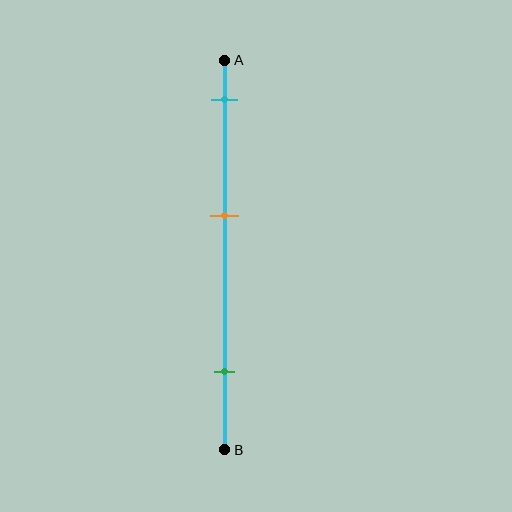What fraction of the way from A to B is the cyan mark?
The cyan mark is approximately 10% (0.1) of the way from A to B.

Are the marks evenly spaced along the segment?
Yes, the marks are approximately evenly spaced.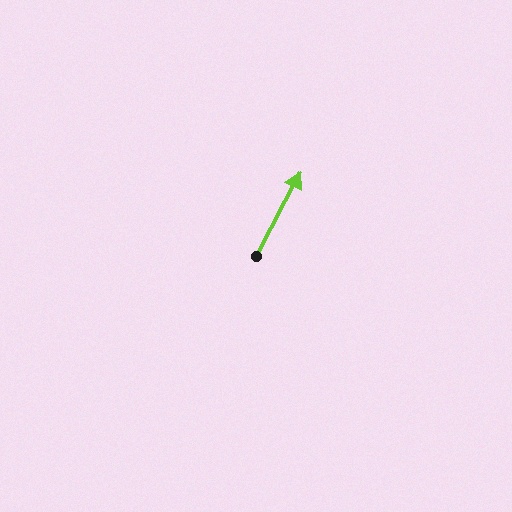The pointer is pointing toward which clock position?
Roughly 1 o'clock.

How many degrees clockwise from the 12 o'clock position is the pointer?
Approximately 28 degrees.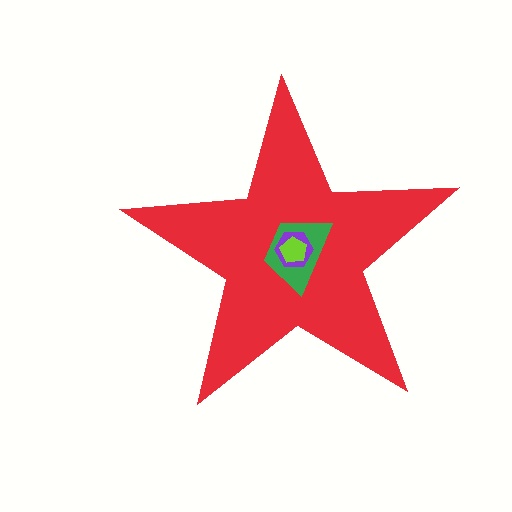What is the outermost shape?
The red star.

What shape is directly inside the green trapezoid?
The purple hexagon.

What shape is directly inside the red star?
The green trapezoid.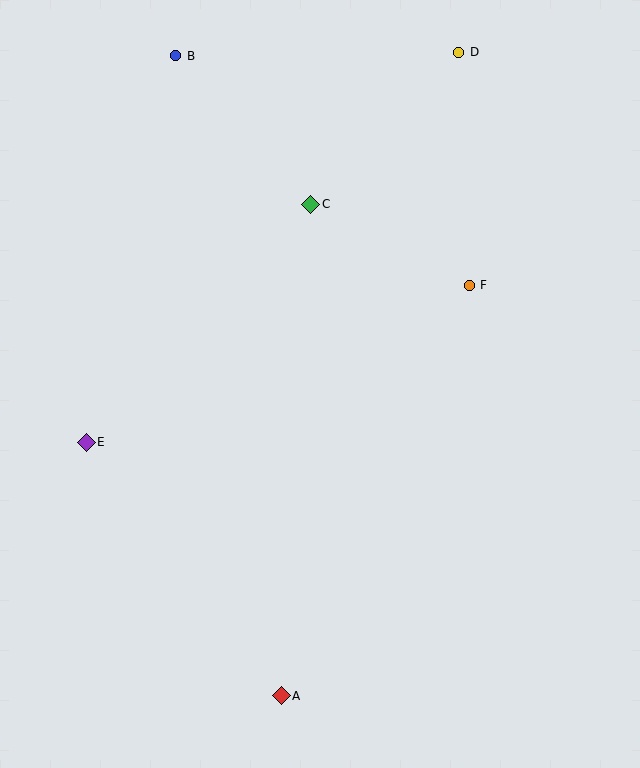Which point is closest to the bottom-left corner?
Point A is closest to the bottom-left corner.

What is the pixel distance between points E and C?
The distance between E and C is 327 pixels.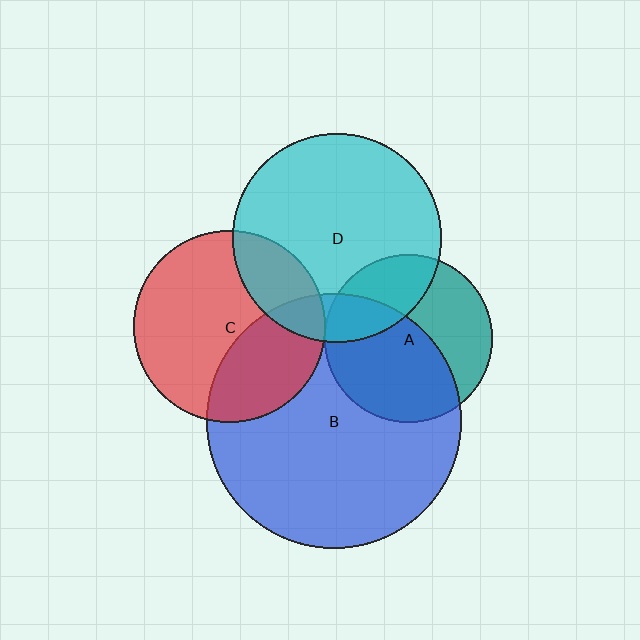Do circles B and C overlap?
Yes.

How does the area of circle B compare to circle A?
Approximately 2.3 times.